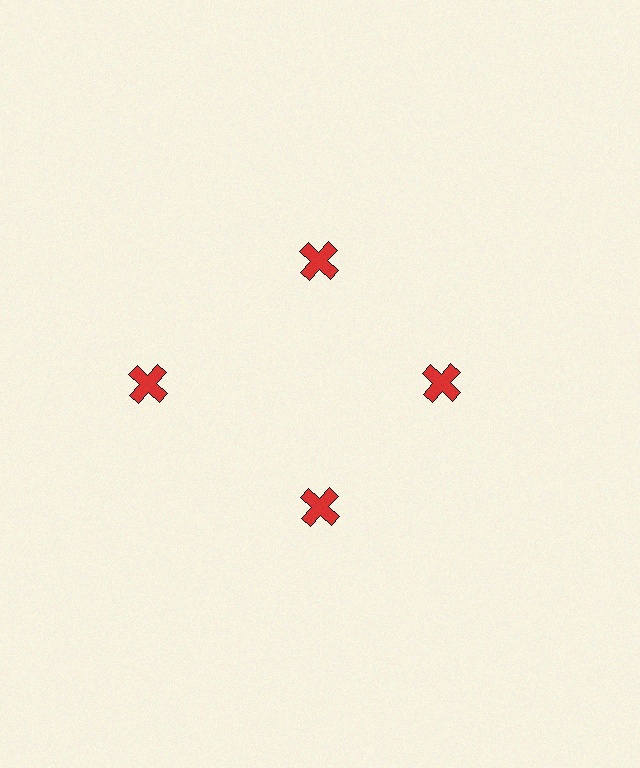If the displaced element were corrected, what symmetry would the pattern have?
It would have 4-fold rotational symmetry — the pattern would map onto itself every 90 degrees.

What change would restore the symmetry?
The symmetry would be restored by moving it inward, back onto the ring so that all 4 crosses sit at equal angles and equal distance from the center.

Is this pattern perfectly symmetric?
No. The 4 red crosses are arranged in a ring, but one element near the 9 o'clock position is pushed outward from the center, breaking the 4-fold rotational symmetry.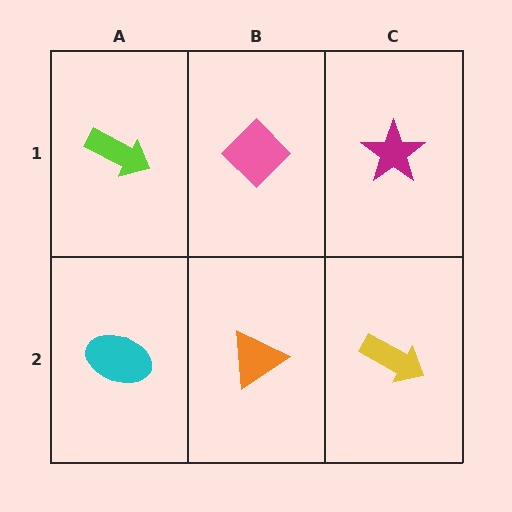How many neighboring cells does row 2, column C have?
2.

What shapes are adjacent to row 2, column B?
A pink diamond (row 1, column B), a cyan ellipse (row 2, column A), a yellow arrow (row 2, column C).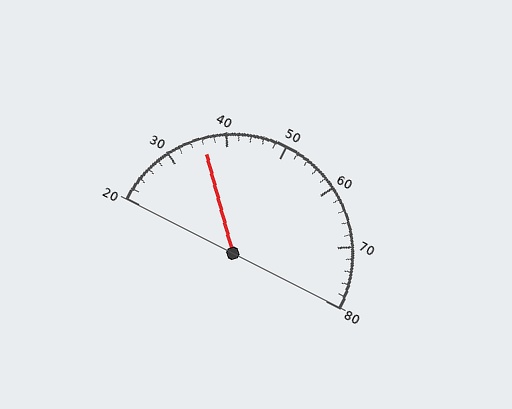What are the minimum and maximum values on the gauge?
The gauge ranges from 20 to 80.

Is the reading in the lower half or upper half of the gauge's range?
The reading is in the lower half of the range (20 to 80).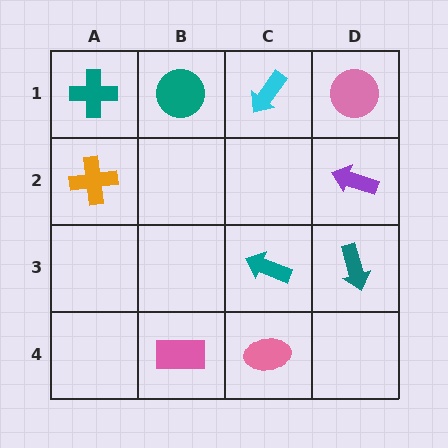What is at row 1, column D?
A pink circle.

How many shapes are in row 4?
2 shapes.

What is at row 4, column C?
A pink ellipse.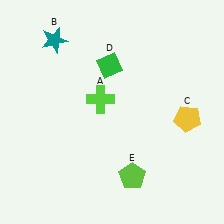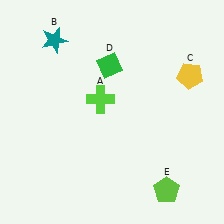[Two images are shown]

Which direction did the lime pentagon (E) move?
The lime pentagon (E) moved right.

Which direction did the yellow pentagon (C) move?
The yellow pentagon (C) moved up.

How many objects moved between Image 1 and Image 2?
2 objects moved between the two images.